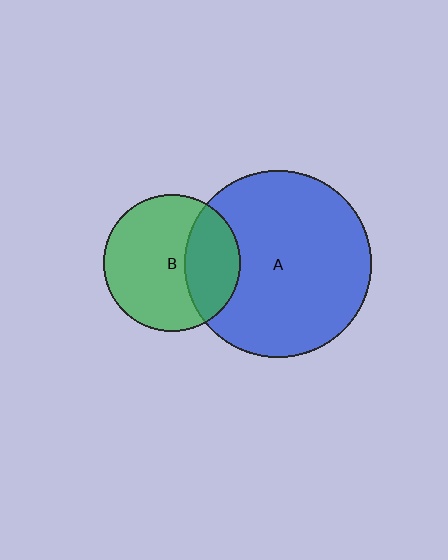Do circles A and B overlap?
Yes.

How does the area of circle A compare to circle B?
Approximately 1.9 times.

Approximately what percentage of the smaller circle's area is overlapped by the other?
Approximately 30%.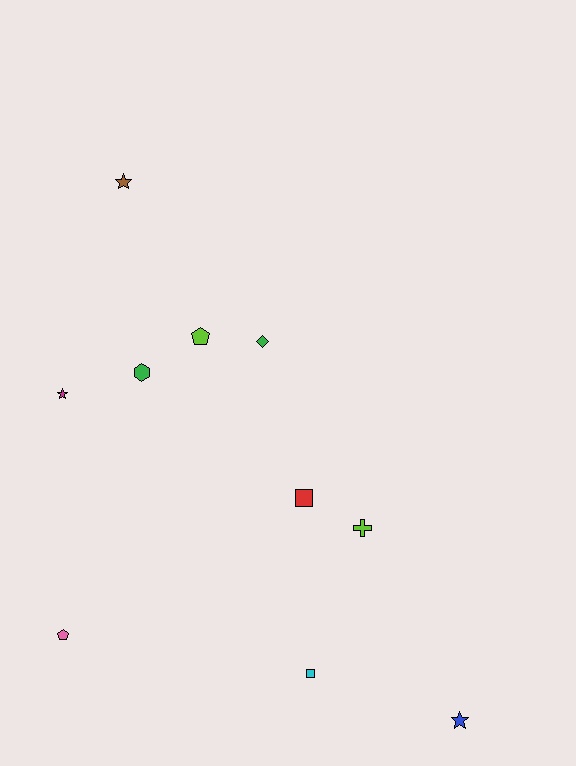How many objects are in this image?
There are 10 objects.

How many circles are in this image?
There are no circles.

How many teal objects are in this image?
There are no teal objects.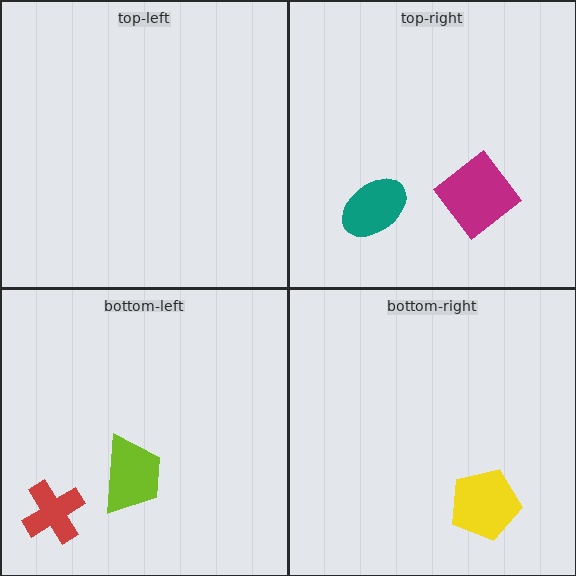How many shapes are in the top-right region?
2.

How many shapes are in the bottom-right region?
1.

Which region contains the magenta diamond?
The top-right region.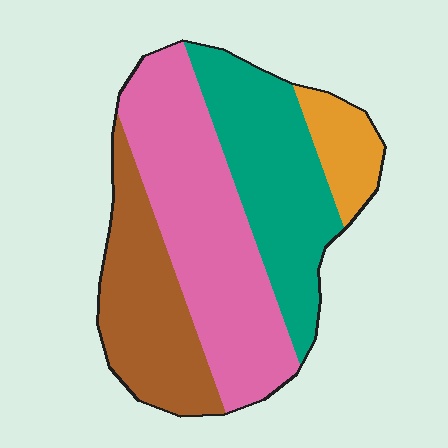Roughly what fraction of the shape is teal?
Teal takes up between a quarter and a half of the shape.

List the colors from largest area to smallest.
From largest to smallest: pink, teal, brown, orange.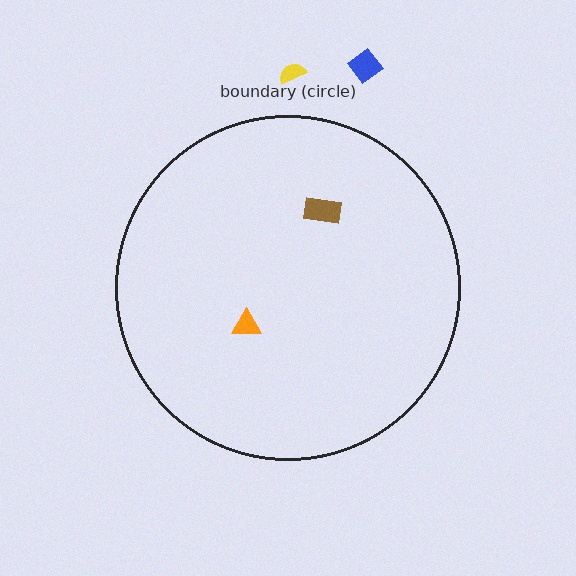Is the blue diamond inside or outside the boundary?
Outside.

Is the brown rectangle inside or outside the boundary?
Inside.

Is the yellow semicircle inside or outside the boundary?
Outside.